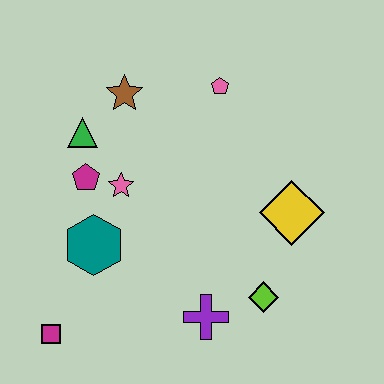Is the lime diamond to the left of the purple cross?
No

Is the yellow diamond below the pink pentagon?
Yes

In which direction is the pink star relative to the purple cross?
The pink star is above the purple cross.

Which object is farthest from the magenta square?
The pink pentagon is farthest from the magenta square.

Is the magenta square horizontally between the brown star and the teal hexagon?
No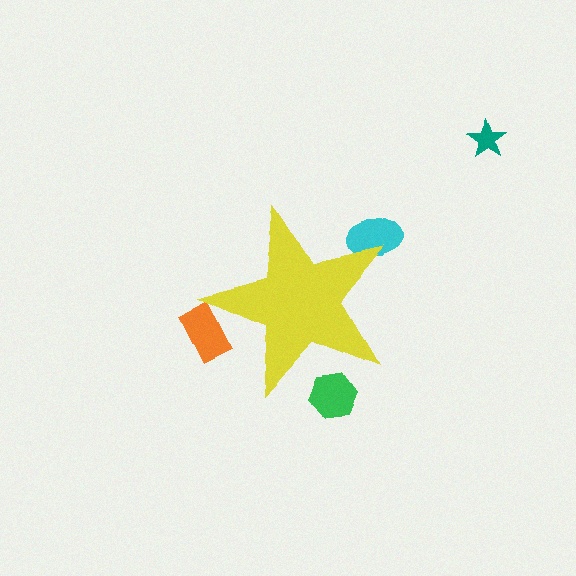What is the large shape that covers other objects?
A yellow star.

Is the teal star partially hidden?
No, the teal star is fully visible.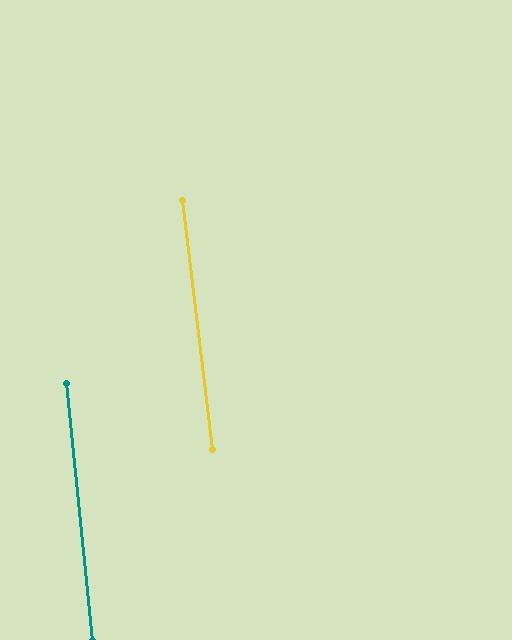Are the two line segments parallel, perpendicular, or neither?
Parallel — their directions differ by only 1.1°.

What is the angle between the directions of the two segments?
Approximately 1 degree.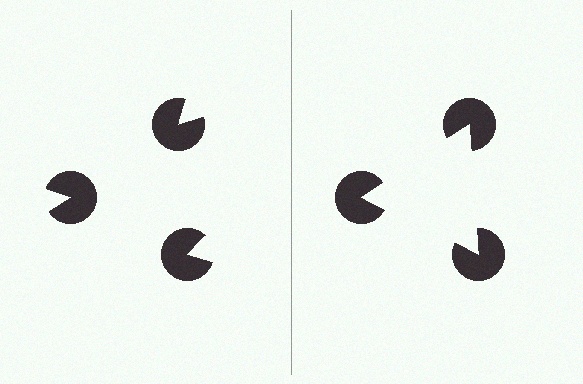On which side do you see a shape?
An illusory triangle appears on the right side. On the left side the wedge cuts are rotated, so no coherent shape forms.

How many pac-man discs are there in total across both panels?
6 — 3 on each side.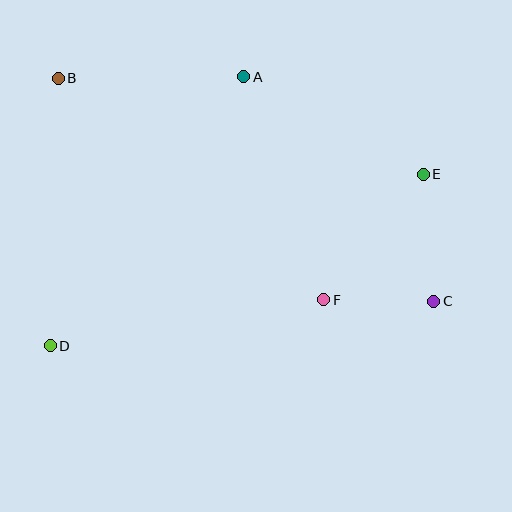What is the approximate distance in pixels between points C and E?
The distance between C and E is approximately 127 pixels.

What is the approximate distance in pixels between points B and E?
The distance between B and E is approximately 377 pixels.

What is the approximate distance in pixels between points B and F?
The distance between B and F is approximately 346 pixels.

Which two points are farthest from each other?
Points B and C are farthest from each other.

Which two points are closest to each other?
Points C and F are closest to each other.